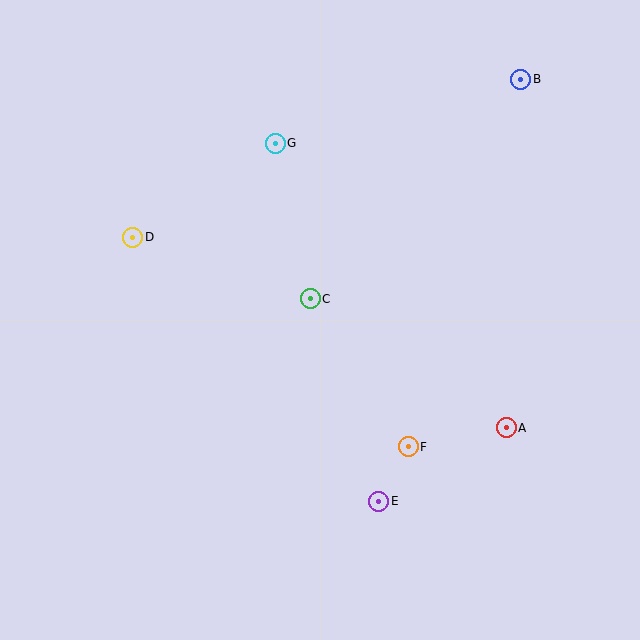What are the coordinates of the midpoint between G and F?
The midpoint between G and F is at (342, 295).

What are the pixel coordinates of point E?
Point E is at (379, 501).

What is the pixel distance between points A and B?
The distance between A and B is 349 pixels.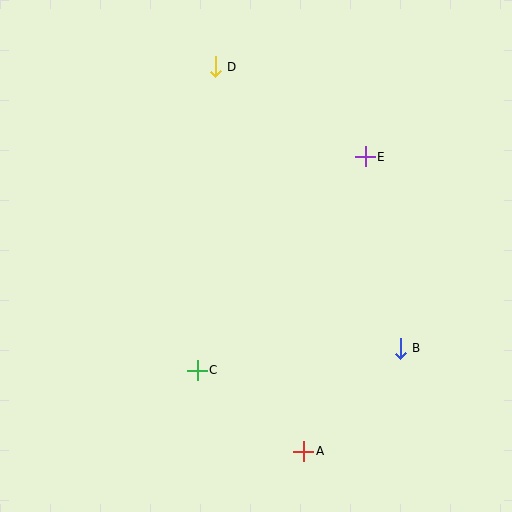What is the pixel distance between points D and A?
The distance between D and A is 395 pixels.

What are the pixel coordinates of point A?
Point A is at (304, 451).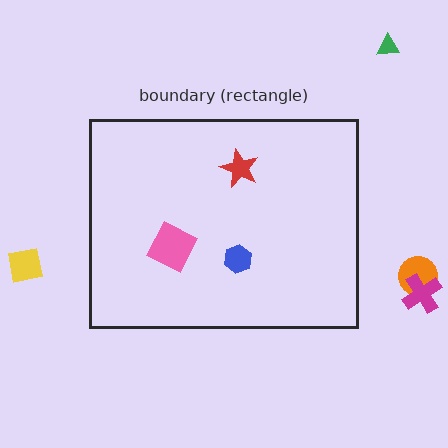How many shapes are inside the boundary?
3 inside, 4 outside.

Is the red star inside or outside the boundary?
Inside.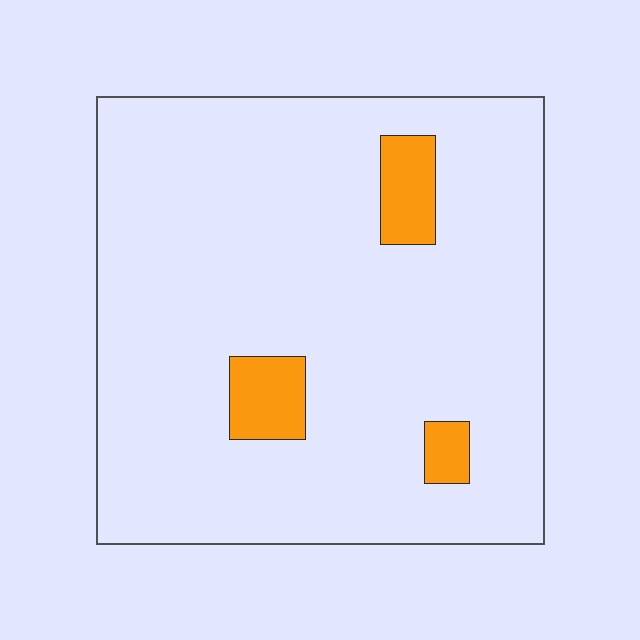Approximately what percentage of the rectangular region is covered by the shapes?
Approximately 10%.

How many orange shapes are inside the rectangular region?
3.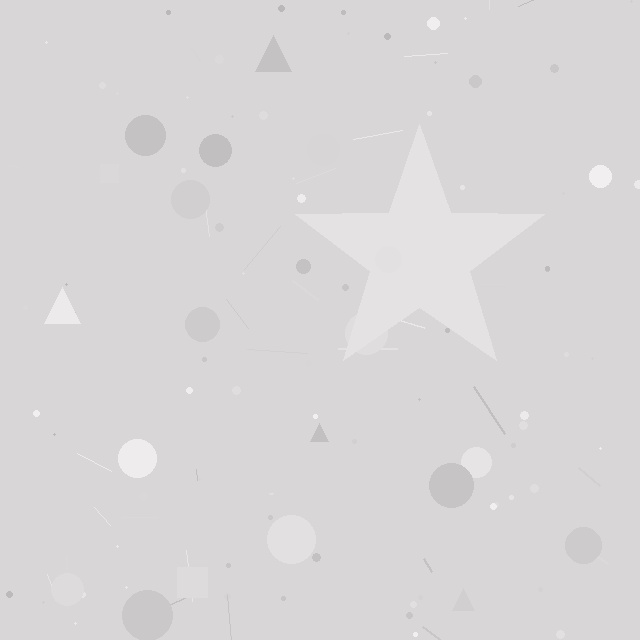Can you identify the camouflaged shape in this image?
The camouflaged shape is a star.